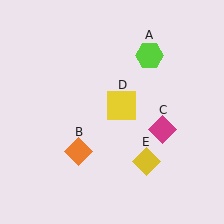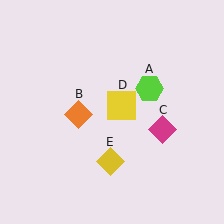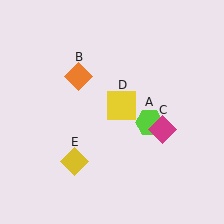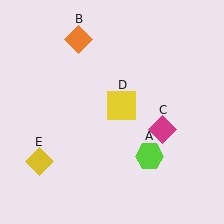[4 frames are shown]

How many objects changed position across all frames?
3 objects changed position: lime hexagon (object A), orange diamond (object B), yellow diamond (object E).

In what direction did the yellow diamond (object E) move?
The yellow diamond (object E) moved left.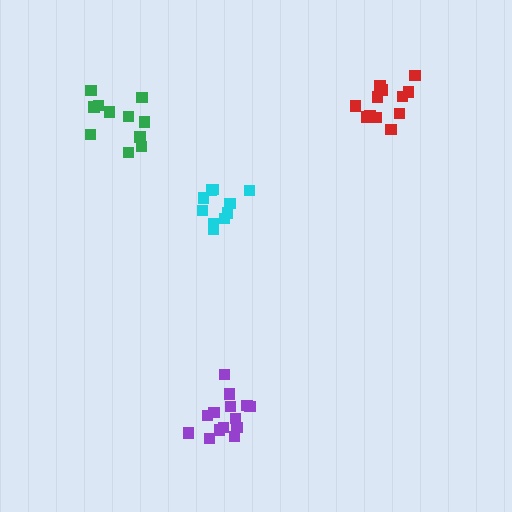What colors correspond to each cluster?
The clusters are colored: red, green, cyan, purple.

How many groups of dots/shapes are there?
There are 4 groups.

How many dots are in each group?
Group 1: 12 dots, Group 2: 11 dots, Group 3: 10 dots, Group 4: 14 dots (47 total).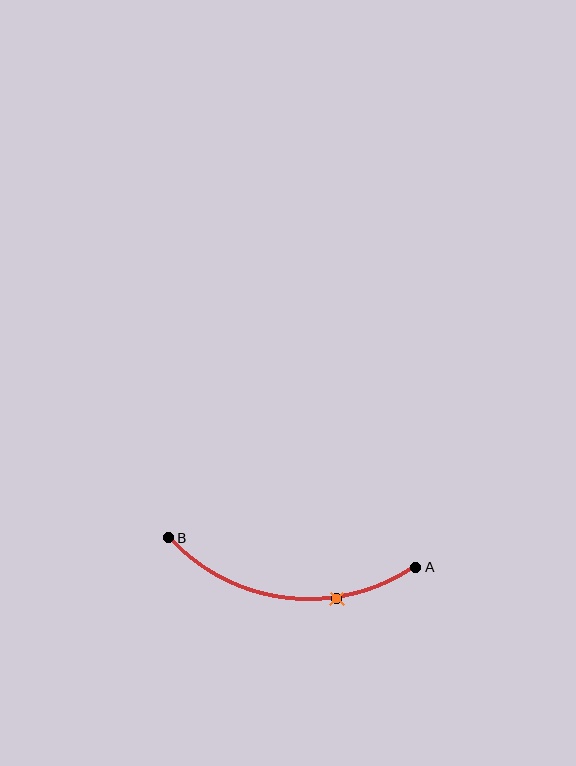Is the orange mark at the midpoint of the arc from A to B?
No. The orange mark lies on the arc but is closer to endpoint A. The arc midpoint would be at the point on the curve equidistant along the arc from both A and B.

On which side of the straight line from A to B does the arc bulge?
The arc bulges below the straight line connecting A and B.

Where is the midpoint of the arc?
The arc midpoint is the point on the curve farthest from the straight line joining A and B. It sits below that line.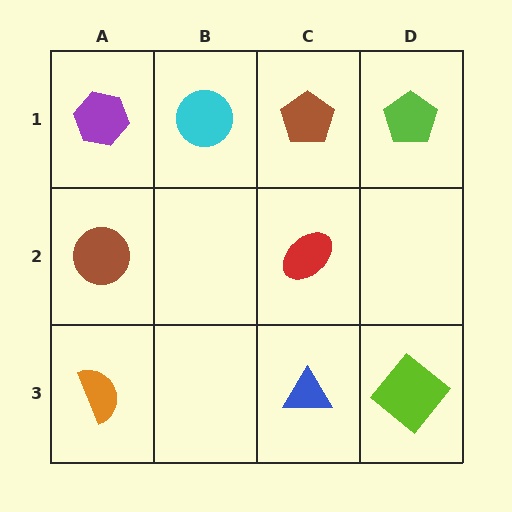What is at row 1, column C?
A brown pentagon.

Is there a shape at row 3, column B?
No, that cell is empty.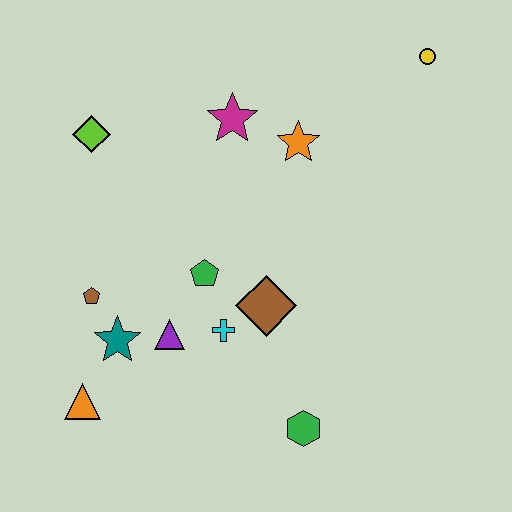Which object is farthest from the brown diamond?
The yellow circle is farthest from the brown diamond.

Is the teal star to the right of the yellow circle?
No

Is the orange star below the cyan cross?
No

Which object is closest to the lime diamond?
The magenta star is closest to the lime diamond.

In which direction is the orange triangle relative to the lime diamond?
The orange triangle is below the lime diamond.